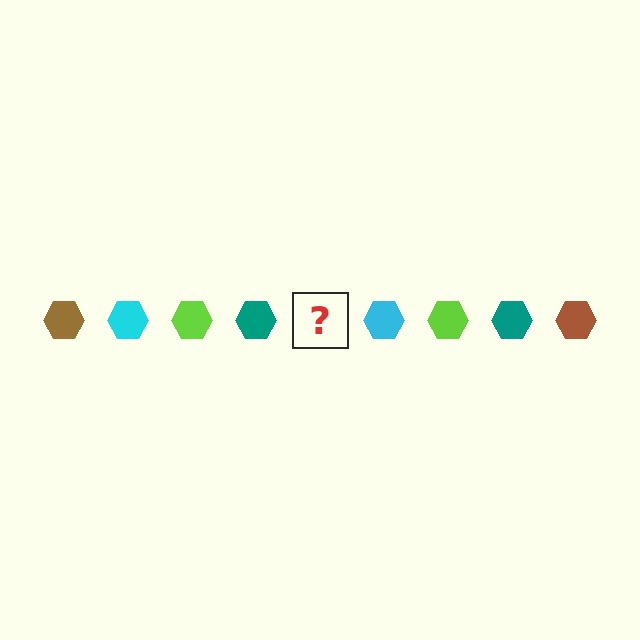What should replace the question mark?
The question mark should be replaced with a brown hexagon.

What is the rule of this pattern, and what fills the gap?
The rule is that the pattern cycles through brown, cyan, lime, teal hexagons. The gap should be filled with a brown hexagon.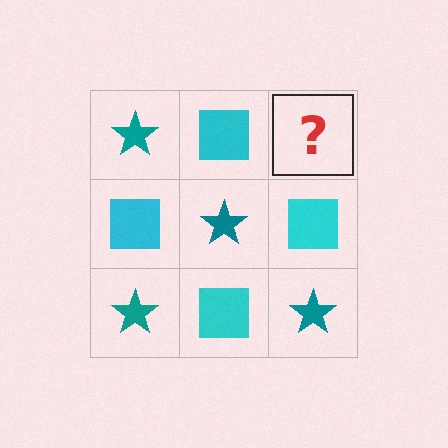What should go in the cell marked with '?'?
The missing cell should contain a teal star.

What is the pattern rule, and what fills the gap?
The rule is that it alternates teal star and cyan square in a checkerboard pattern. The gap should be filled with a teal star.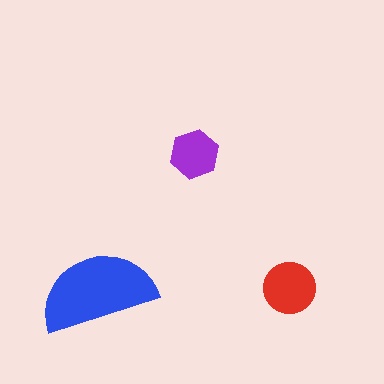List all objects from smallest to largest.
The purple hexagon, the red circle, the blue semicircle.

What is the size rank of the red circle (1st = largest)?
2nd.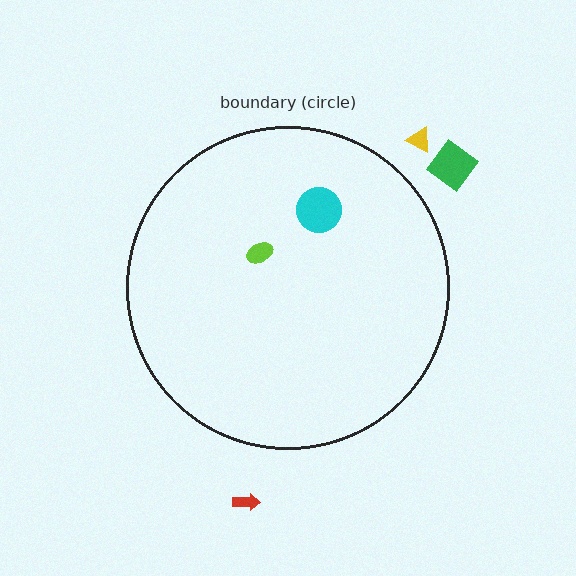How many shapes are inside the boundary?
2 inside, 3 outside.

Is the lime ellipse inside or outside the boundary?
Inside.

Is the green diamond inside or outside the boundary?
Outside.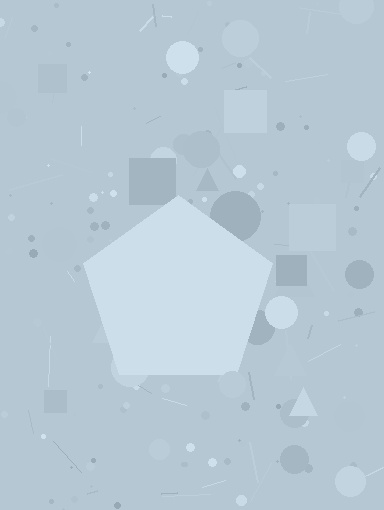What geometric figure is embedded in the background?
A pentagon is embedded in the background.